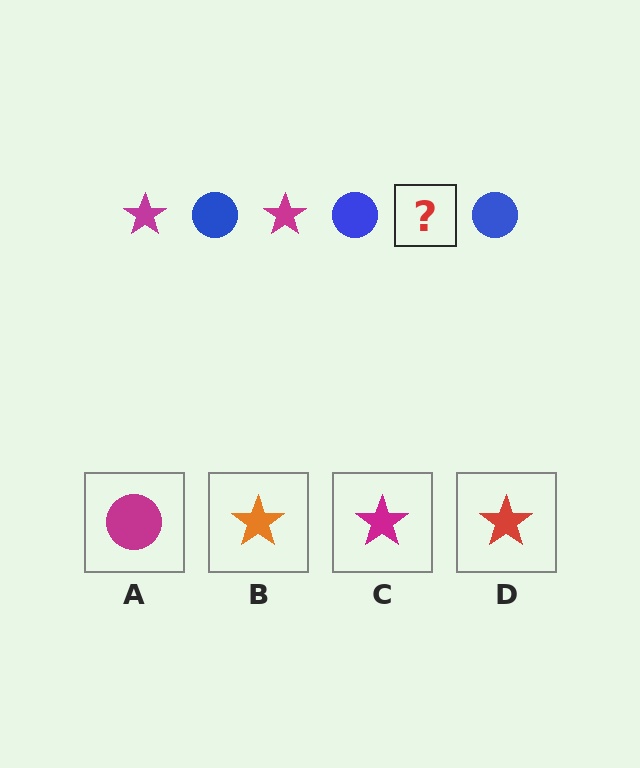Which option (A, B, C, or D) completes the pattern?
C.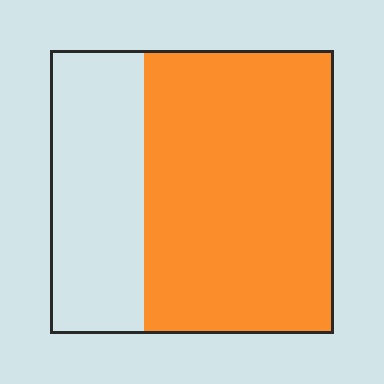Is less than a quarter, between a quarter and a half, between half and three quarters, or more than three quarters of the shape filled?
Between half and three quarters.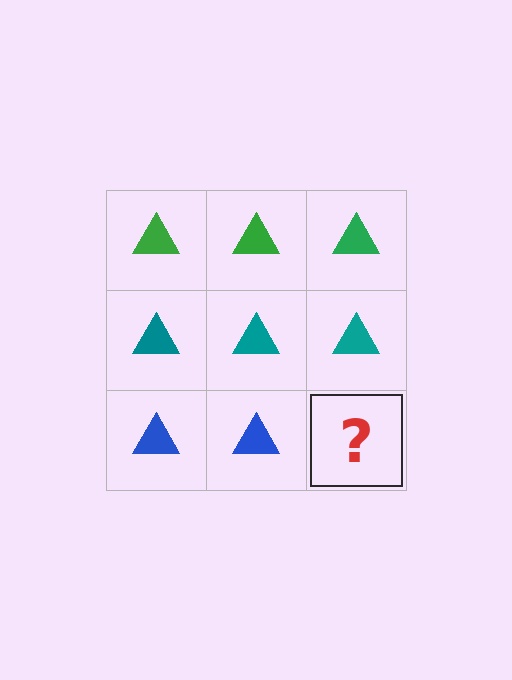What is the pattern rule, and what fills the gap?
The rule is that each row has a consistent color. The gap should be filled with a blue triangle.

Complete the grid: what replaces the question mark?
The question mark should be replaced with a blue triangle.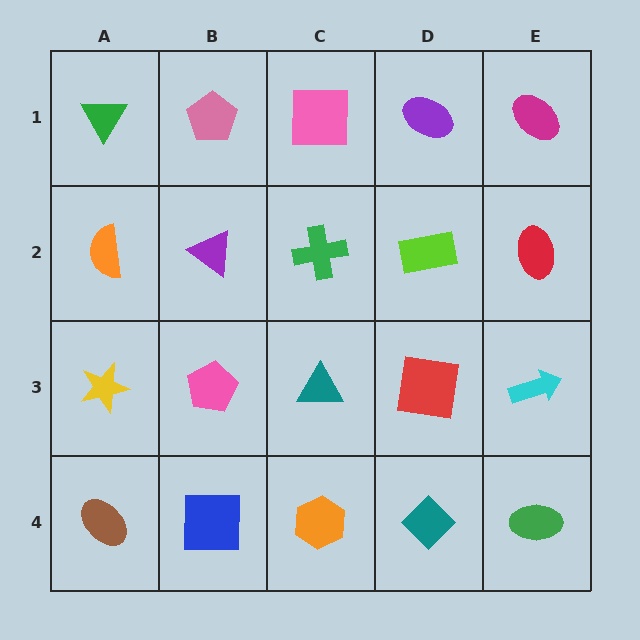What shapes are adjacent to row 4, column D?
A red square (row 3, column D), an orange hexagon (row 4, column C), a green ellipse (row 4, column E).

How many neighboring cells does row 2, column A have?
3.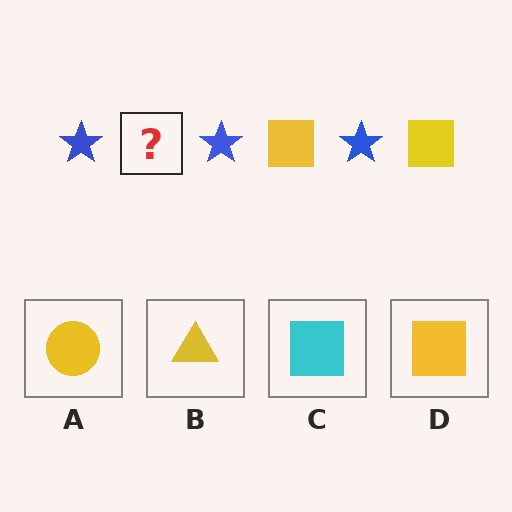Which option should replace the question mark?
Option D.